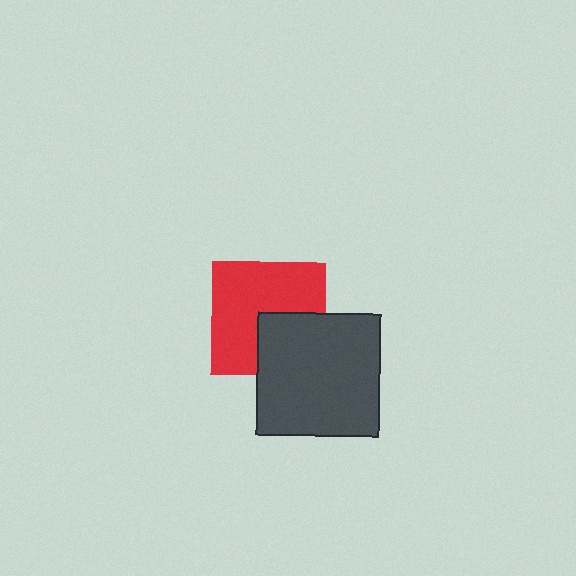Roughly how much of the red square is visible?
Most of it is visible (roughly 67%).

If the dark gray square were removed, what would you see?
You would see the complete red square.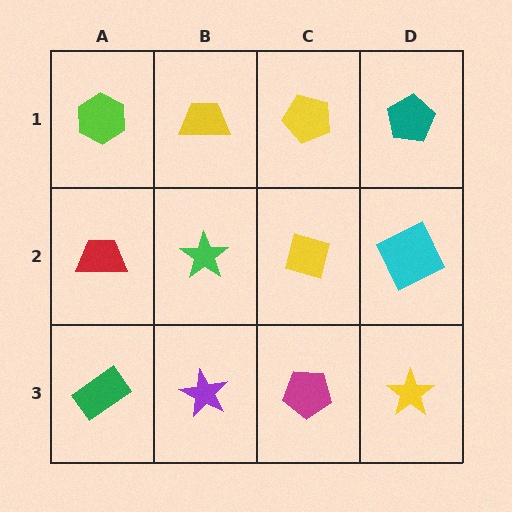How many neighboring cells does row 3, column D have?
2.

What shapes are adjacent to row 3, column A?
A red trapezoid (row 2, column A), a purple star (row 3, column B).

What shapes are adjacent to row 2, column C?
A yellow pentagon (row 1, column C), a magenta pentagon (row 3, column C), a green star (row 2, column B), a cyan square (row 2, column D).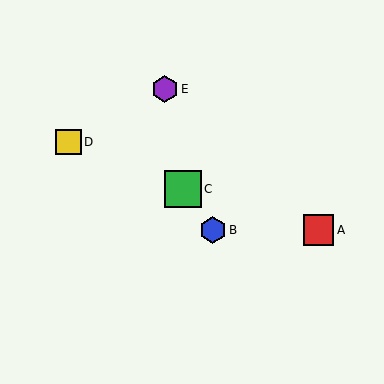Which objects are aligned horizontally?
Objects A, B are aligned horizontally.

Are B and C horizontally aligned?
No, B is at y≈230 and C is at y≈189.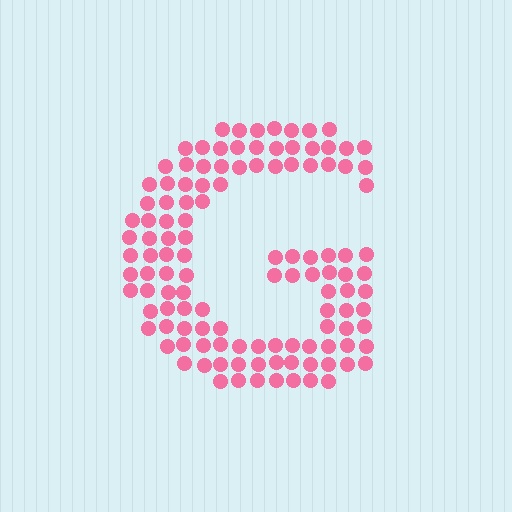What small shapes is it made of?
It is made of small circles.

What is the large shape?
The large shape is the letter G.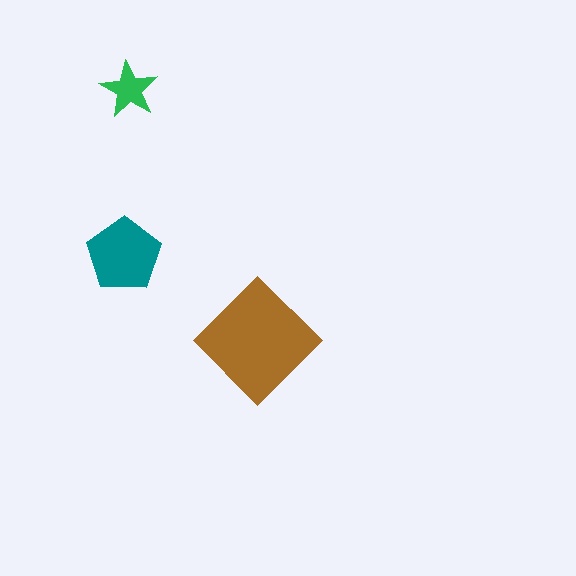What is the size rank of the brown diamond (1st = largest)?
1st.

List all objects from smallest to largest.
The green star, the teal pentagon, the brown diamond.